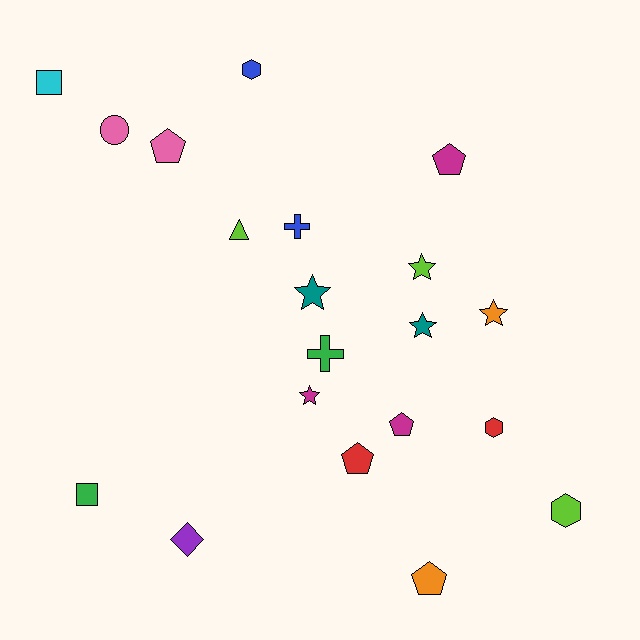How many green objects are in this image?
There are 2 green objects.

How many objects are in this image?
There are 20 objects.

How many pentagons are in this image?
There are 5 pentagons.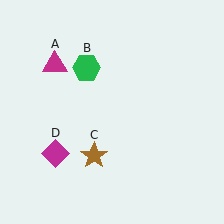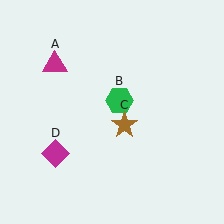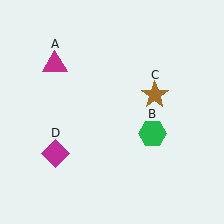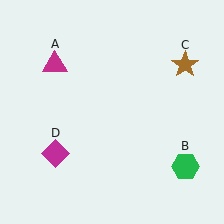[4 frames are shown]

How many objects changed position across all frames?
2 objects changed position: green hexagon (object B), brown star (object C).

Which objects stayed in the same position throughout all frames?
Magenta triangle (object A) and magenta diamond (object D) remained stationary.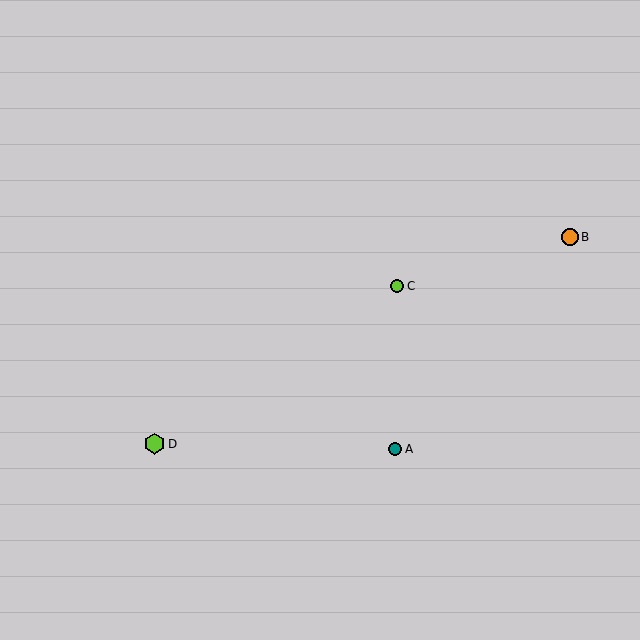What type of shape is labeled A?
Shape A is a teal circle.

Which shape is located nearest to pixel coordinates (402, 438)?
The teal circle (labeled A) at (395, 449) is nearest to that location.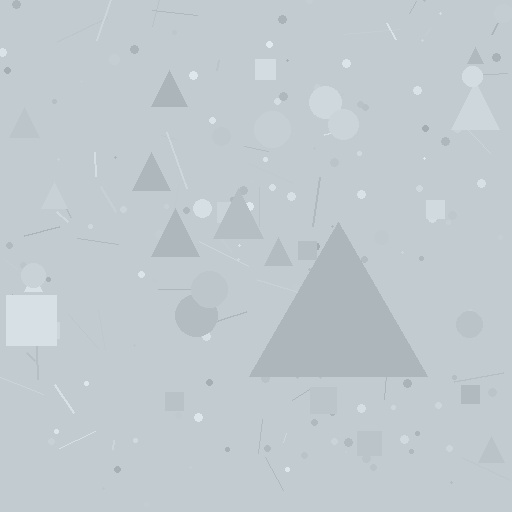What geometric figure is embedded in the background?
A triangle is embedded in the background.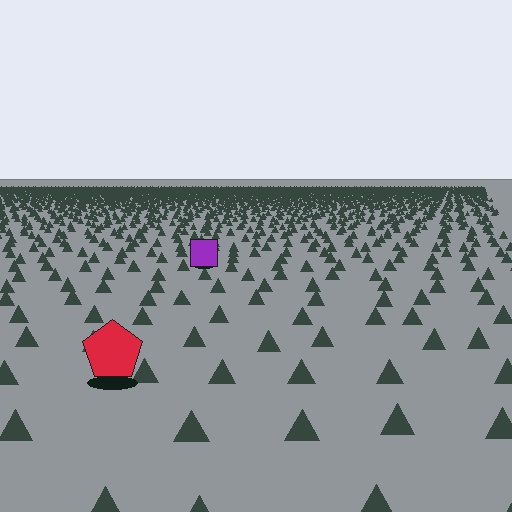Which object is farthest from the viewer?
The purple square is farthest from the viewer. It appears smaller and the ground texture around it is denser.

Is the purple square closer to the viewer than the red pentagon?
No. The red pentagon is closer — you can tell from the texture gradient: the ground texture is coarser near it.